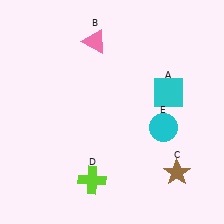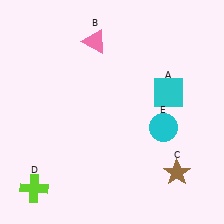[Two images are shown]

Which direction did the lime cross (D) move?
The lime cross (D) moved left.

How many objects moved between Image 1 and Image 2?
1 object moved between the two images.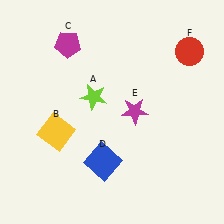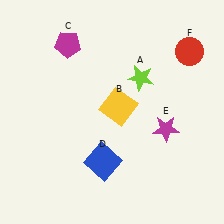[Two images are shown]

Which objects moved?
The objects that moved are: the lime star (A), the yellow square (B), the magenta star (E).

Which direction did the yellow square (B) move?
The yellow square (B) moved right.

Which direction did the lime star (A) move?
The lime star (A) moved right.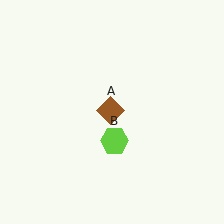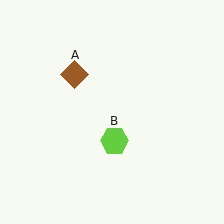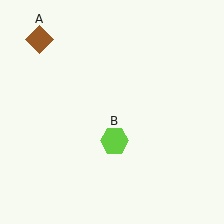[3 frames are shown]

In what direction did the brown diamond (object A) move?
The brown diamond (object A) moved up and to the left.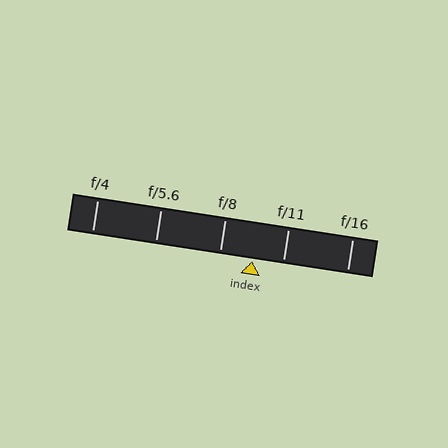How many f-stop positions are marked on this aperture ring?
There are 5 f-stop positions marked.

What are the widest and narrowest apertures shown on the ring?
The widest aperture shown is f/4 and the narrowest is f/16.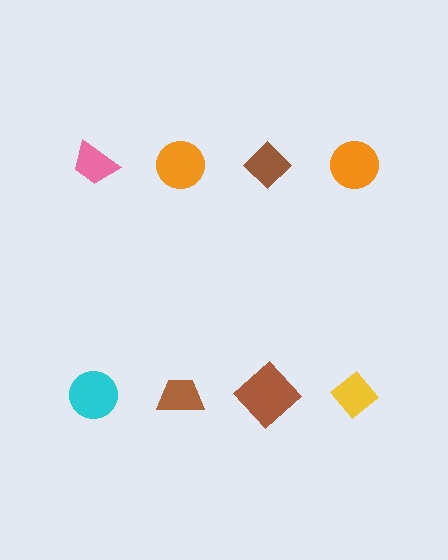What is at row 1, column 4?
An orange circle.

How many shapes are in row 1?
4 shapes.